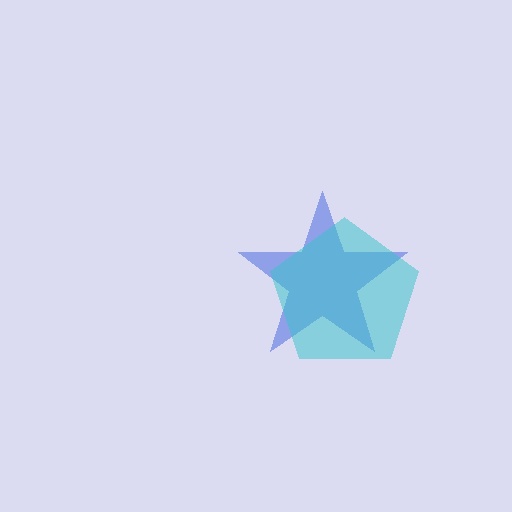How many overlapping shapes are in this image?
There are 2 overlapping shapes in the image.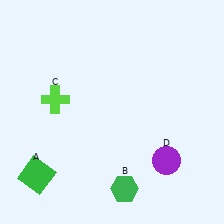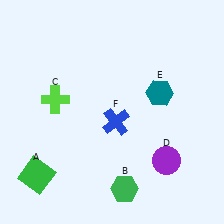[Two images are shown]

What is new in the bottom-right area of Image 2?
A blue cross (F) was added in the bottom-right area of Image 2.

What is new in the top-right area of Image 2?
A teal hexagon (E) was added in the top-right area of Image 2.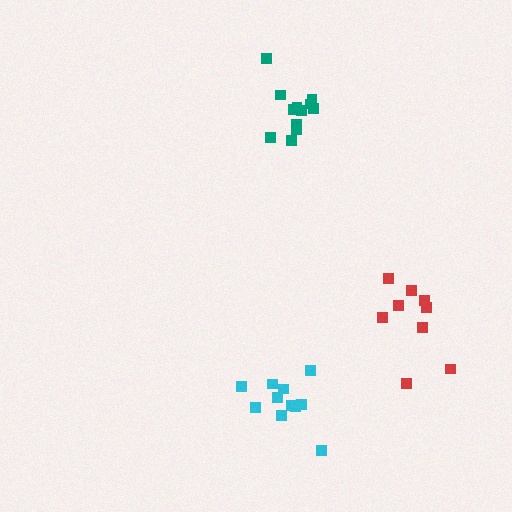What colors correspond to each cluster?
The clusters are colored: teal, cyan, red.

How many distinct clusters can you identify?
There are 3 distinct clusters.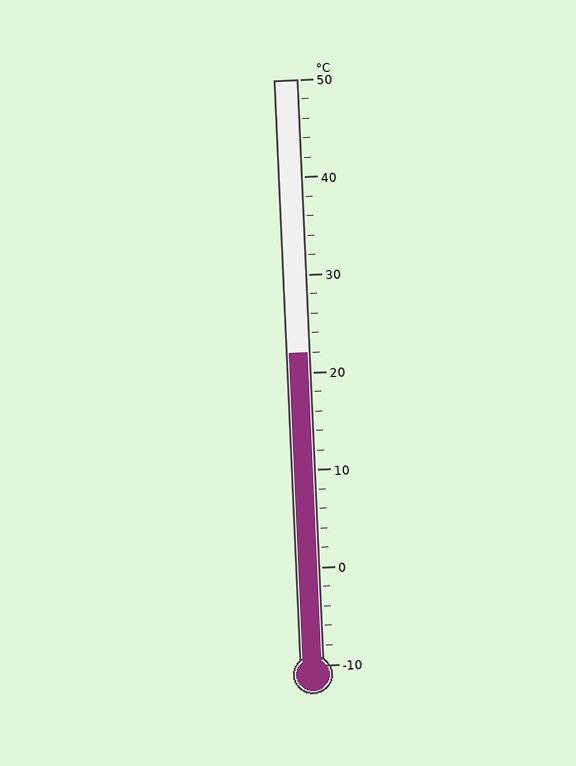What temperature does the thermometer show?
The thermometer shows approximately 22°C.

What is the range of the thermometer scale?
The thermometer scale ranges from -10°C to 50°C.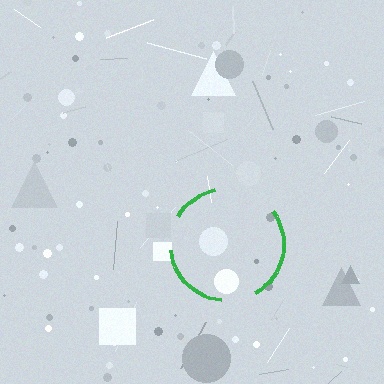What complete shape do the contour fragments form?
The contour fragments form a circle.